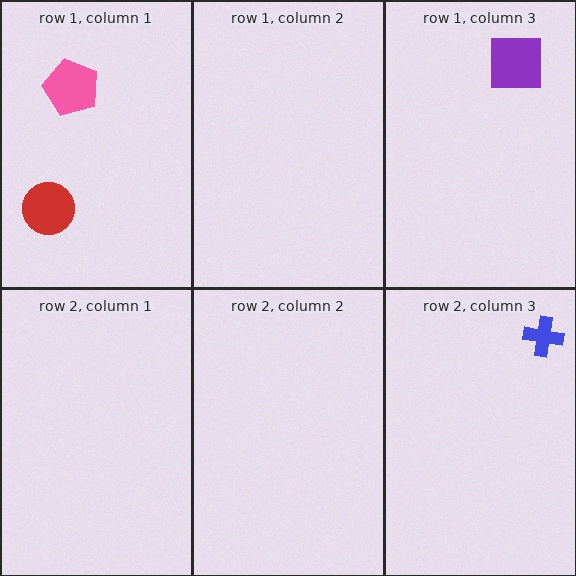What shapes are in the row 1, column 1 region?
The red circle, the pink pentagon.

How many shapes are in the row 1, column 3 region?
1.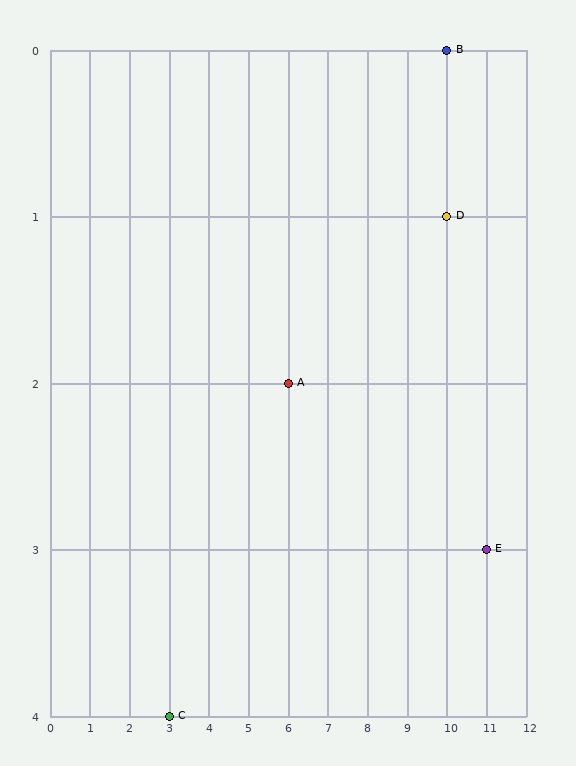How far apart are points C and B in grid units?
Points C and B are 7 columns and 4 rows apart (about 8.1 grid units diagonally).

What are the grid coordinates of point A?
Point A is at grid coordinates (6, 2).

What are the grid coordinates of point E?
Point E is at grid coordinates (11, 3).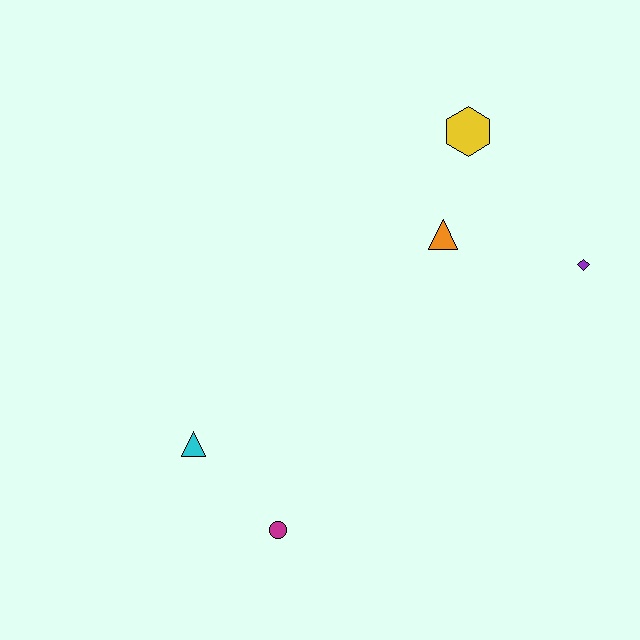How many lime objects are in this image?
There are no lime objects.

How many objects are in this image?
There are 5 objects.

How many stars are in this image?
There are no stars.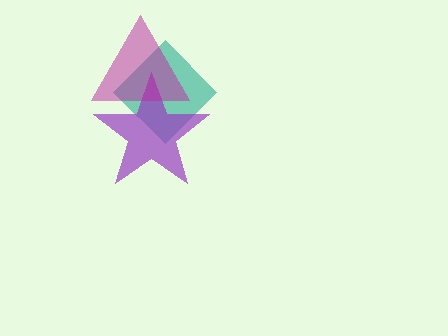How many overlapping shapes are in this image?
There are 3 overlapping shapes in the image.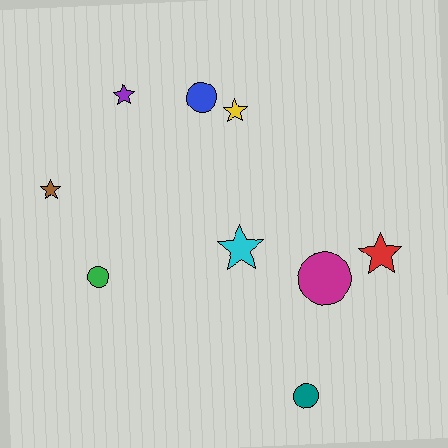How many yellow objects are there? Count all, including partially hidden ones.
There is 1 yellow object.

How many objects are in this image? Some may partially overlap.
There are 9 objects.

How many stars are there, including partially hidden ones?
There are 5 stars.